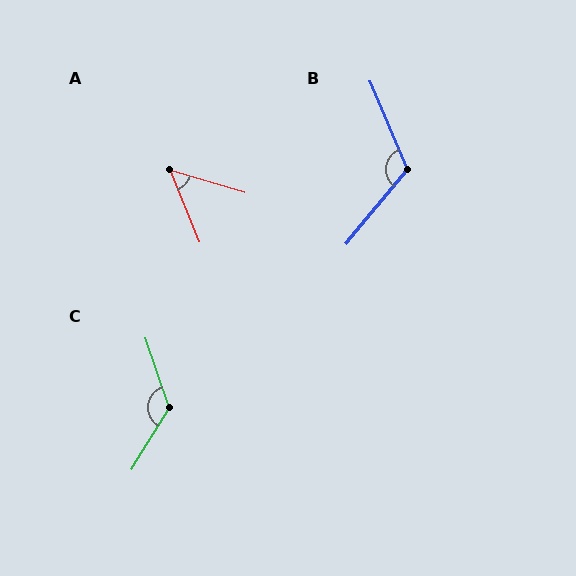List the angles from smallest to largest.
A (51°), B (118°), C (130°).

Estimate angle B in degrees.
Approximately 118 degrees.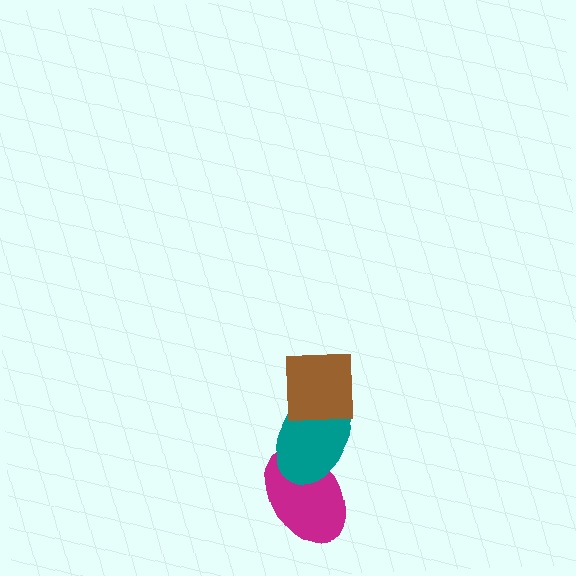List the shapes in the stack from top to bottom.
From top to bottom: the brown square, the teal ellipse, the magenta ellipse.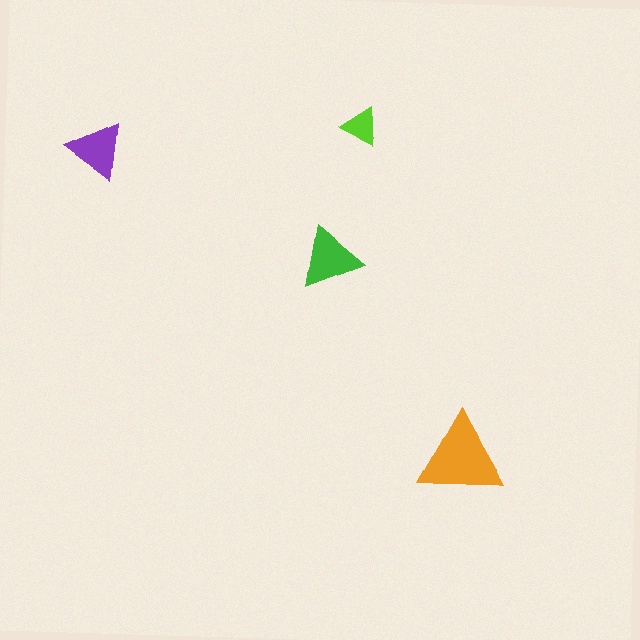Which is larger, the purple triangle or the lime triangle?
The purple one.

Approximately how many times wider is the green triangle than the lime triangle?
About 1.5 times wider.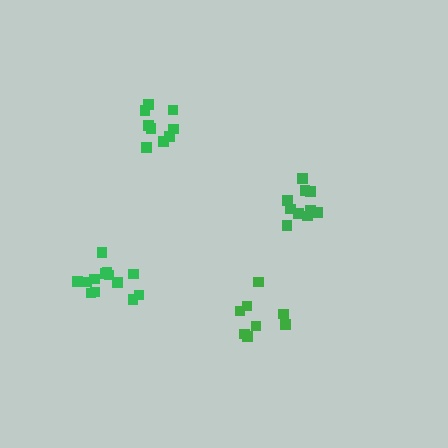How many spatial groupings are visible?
There are 4 spatial groupings.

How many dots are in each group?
Group 1: 11 dots, Group 2: 8 dots, Group 3: 13 dots, Group 4: 9 dots (41 total).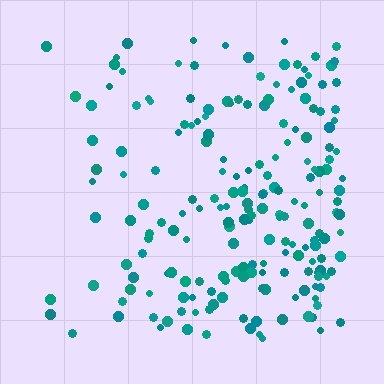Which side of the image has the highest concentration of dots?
The right.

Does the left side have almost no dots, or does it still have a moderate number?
Still a moderate number, just noticeably fewer than the right.